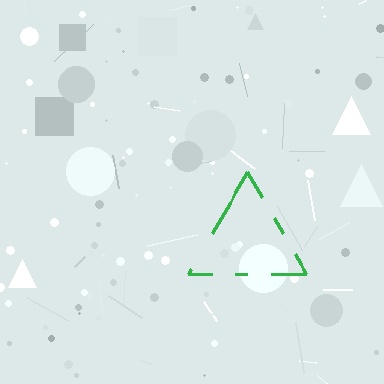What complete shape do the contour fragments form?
The contour fragments form a triangle.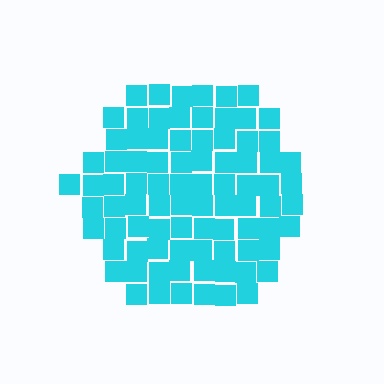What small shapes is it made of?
It is made of small squares.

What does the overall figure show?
The overall figure shows a hexagon.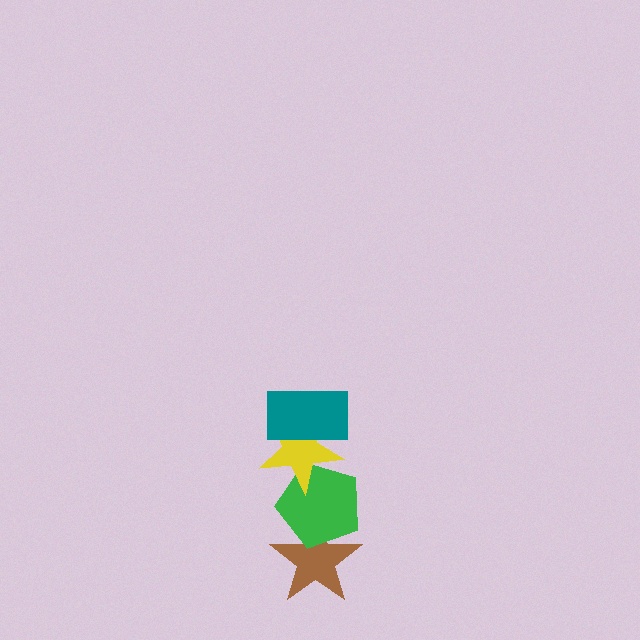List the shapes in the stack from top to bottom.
From top to bottom: the teal rectangle, the yellow star, the green pentagon, the brown star.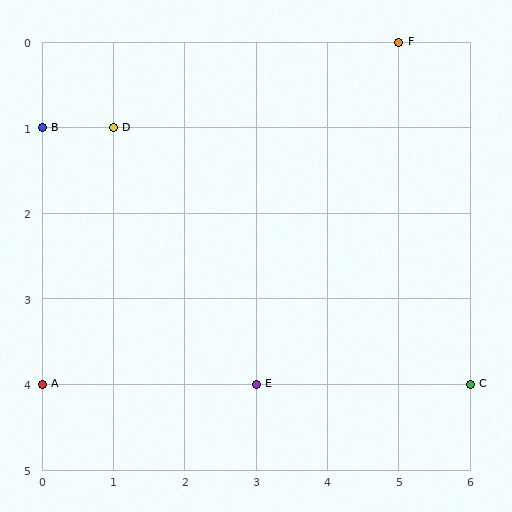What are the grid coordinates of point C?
Point C is at grid coordinates (6, 4).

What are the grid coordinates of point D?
Point D is at grid coordinates (1, 1).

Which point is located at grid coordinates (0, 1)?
Point B is at (0, 1).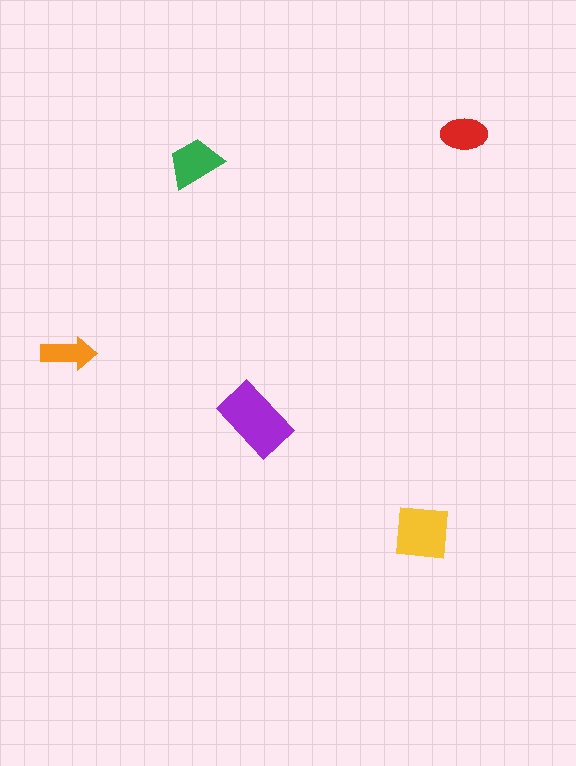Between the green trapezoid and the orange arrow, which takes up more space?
The green trapezoid.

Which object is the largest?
The purple rectangle.